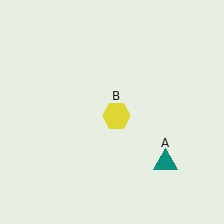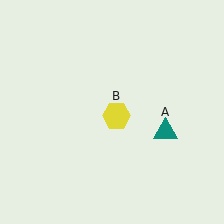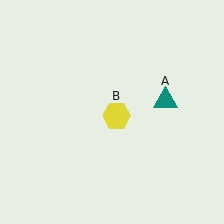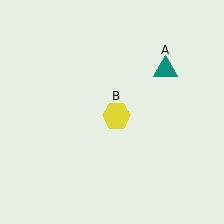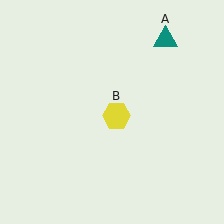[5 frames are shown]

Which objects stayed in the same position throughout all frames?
Yellow hexagon (object B) remained stationary.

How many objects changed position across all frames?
1 object changed position: teal triangle (object A).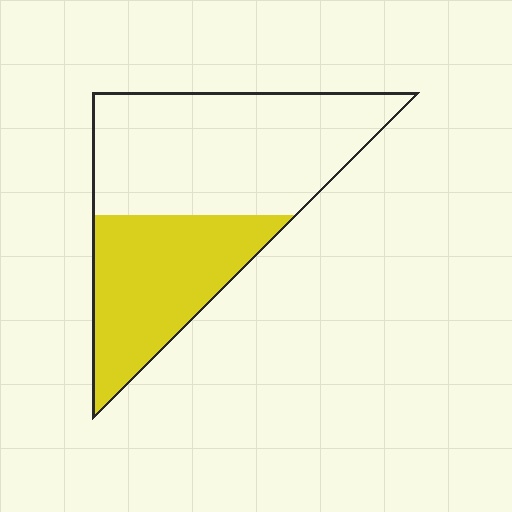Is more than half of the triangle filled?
No.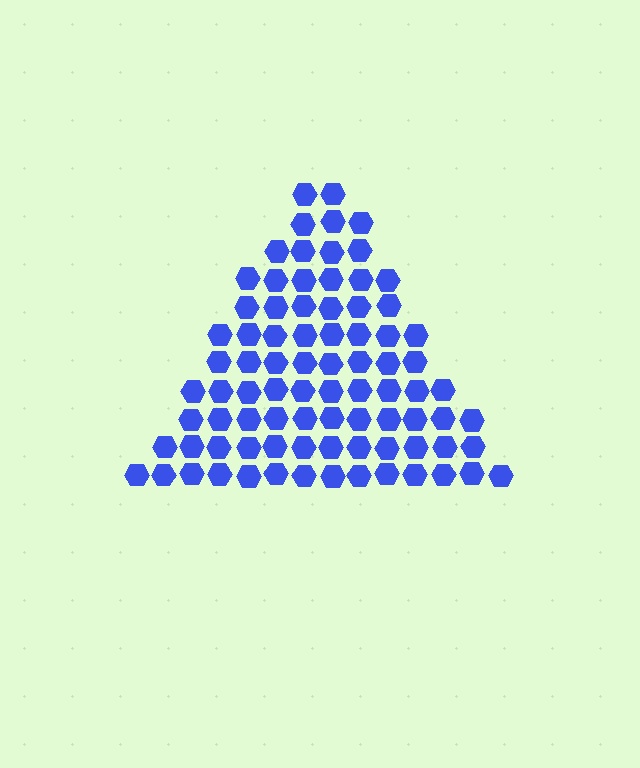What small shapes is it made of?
It is made of small hexagons.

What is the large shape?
The large shape is a triangle.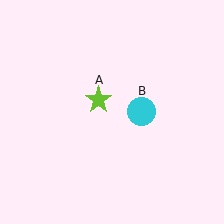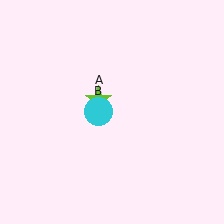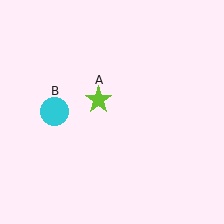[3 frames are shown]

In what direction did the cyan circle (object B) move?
The cyan circle (object B) moved left.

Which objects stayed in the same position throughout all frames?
Lime star (object A) remained stationary.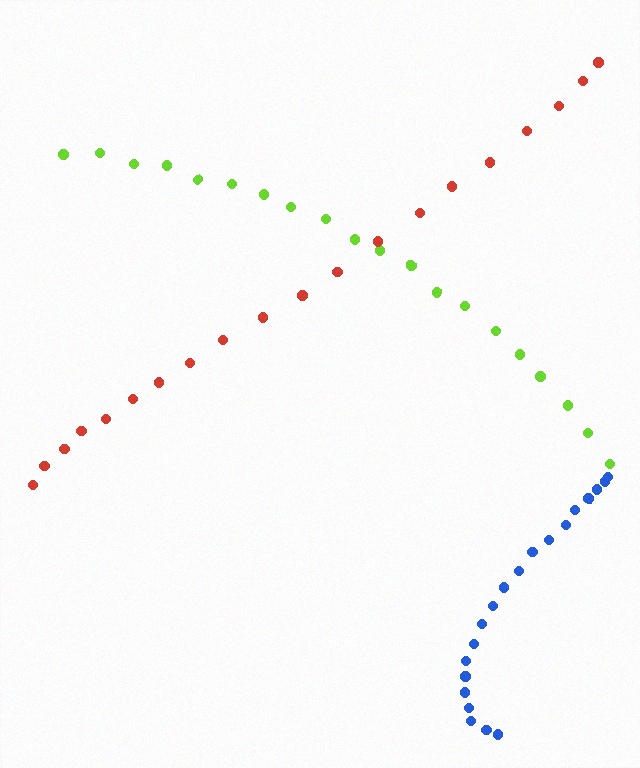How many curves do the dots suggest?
There are 3 distinct paths.